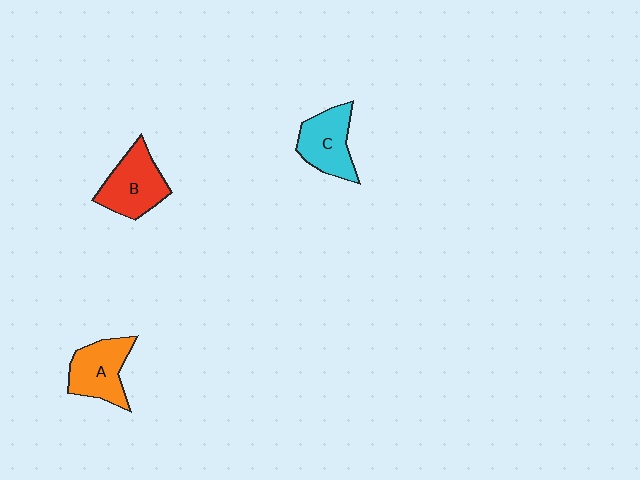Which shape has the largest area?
Shape B (red).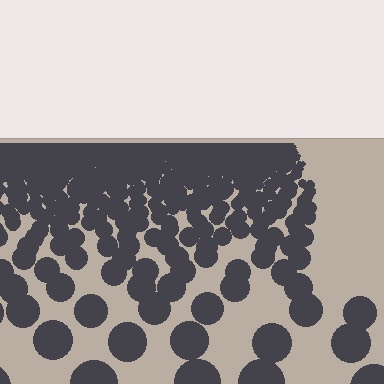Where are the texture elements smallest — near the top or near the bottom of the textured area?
Near the top.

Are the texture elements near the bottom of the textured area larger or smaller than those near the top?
Larger. Near the bottom, elements are closer to the viewer and appear at a bigger on-screen size.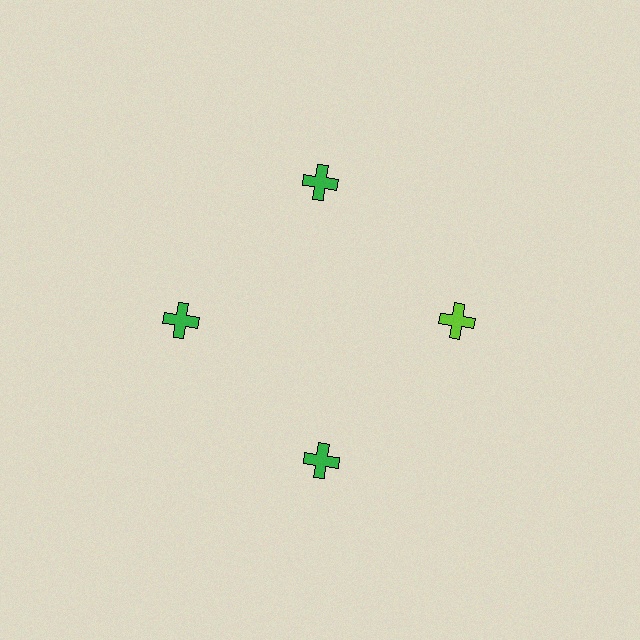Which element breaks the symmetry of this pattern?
The lime cross at roughly the 3 o'clock position breaks the symmetry. All other shapes are green crosses.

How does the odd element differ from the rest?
It has a different color: lime instead of green.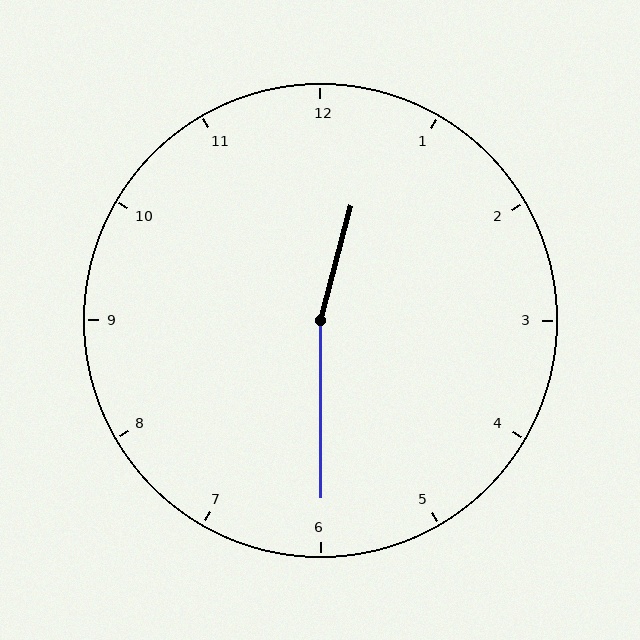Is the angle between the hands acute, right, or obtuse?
It is obtuse.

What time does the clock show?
12:30.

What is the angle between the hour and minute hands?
Approximately 165 degrees.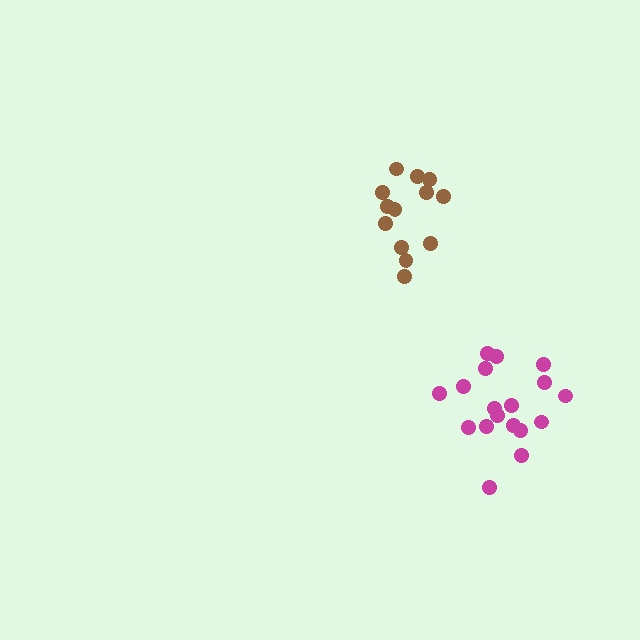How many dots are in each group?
Group 1: 13 dots, Group 2: 18 dots (31 total).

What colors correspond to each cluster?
The clusters are colored: brown, magenta.